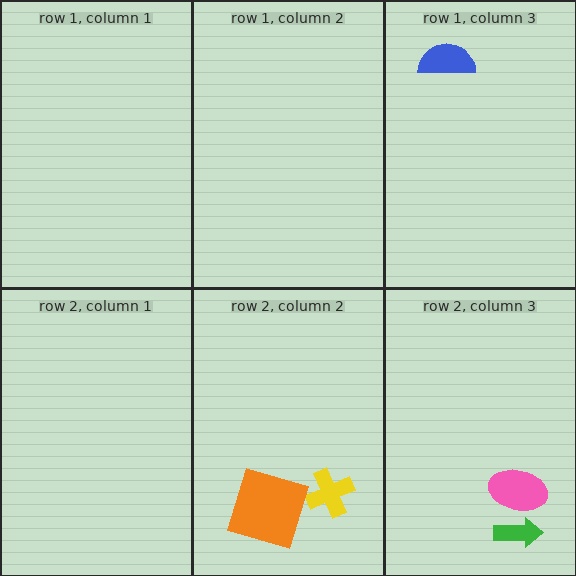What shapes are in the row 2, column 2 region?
The yellow cross, the orange square.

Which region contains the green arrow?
The row 2, column 3 region.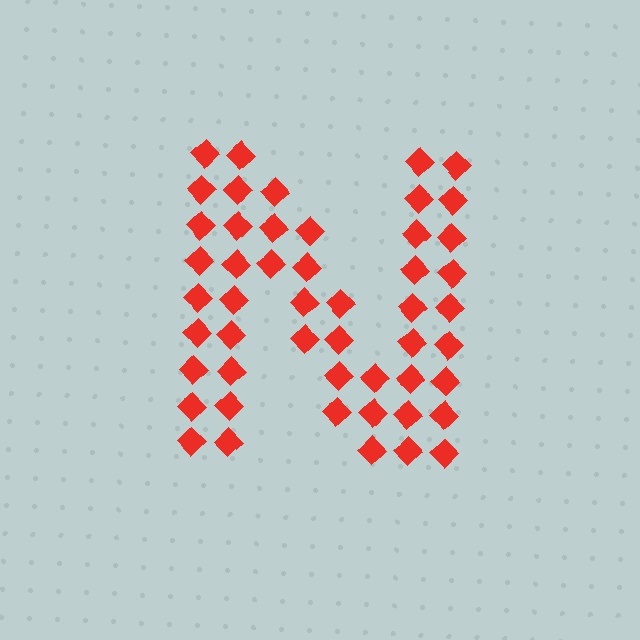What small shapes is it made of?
It is made of small diamonds.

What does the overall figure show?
The overall figure shows the letter N.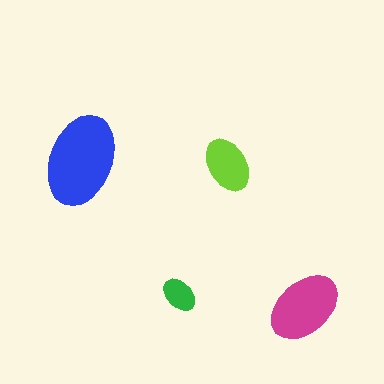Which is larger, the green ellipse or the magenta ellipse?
The magenta one.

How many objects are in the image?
There are 4 objects in the image.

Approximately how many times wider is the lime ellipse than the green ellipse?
About 1.5 times wider.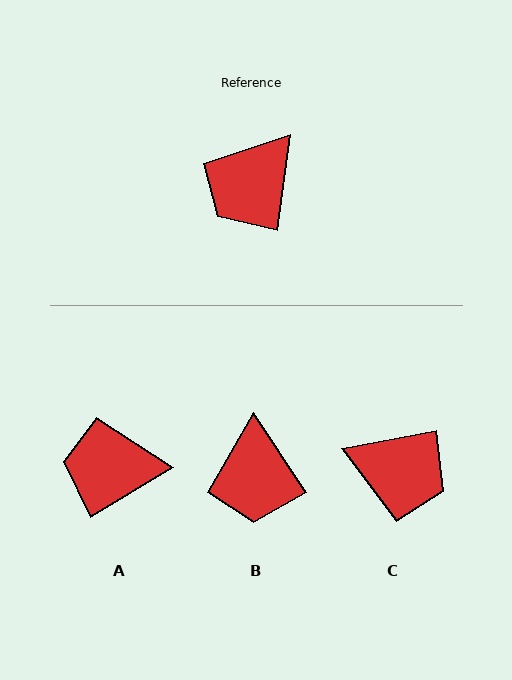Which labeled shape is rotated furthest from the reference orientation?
C, about 109 degrees away.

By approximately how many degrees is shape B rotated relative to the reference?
Approximately 42 degrees counter-clockwise.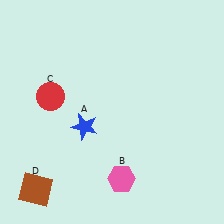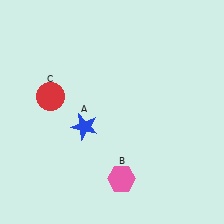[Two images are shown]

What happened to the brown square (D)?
The brown square (D) was removed in Image 2. It was in the bottom-left area of Image 1.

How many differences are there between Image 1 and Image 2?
There is 1 difference between the two images.